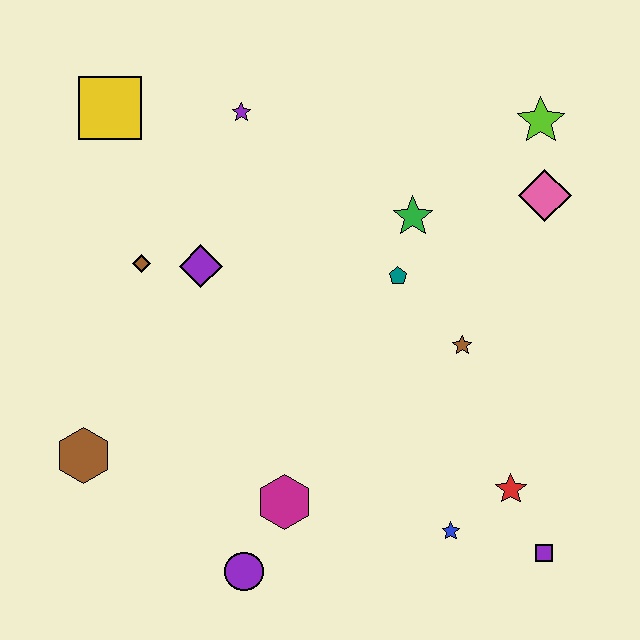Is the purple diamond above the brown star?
Yes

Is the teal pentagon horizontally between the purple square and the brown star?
No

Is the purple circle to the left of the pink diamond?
Yes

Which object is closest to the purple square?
The red star is closest to the purple square.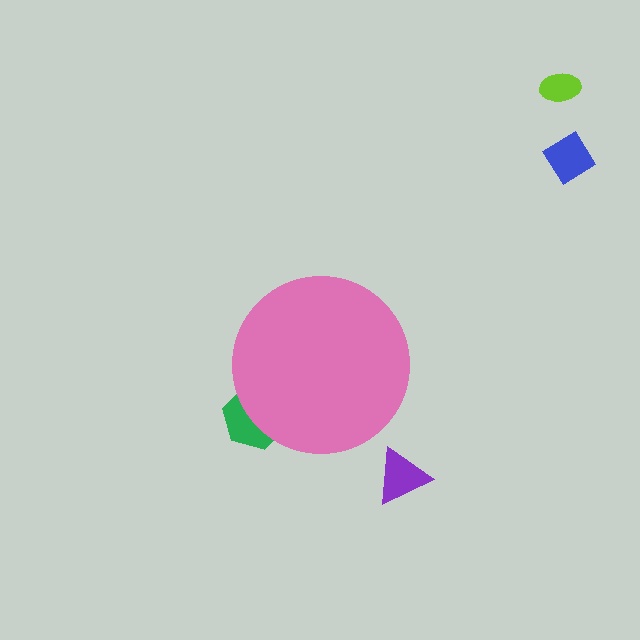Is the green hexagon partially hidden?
Yes, the green hexagon is partially hidden behind the pink circle.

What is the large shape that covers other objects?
A pink circle.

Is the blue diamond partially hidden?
No, the blue diamond is fully visible.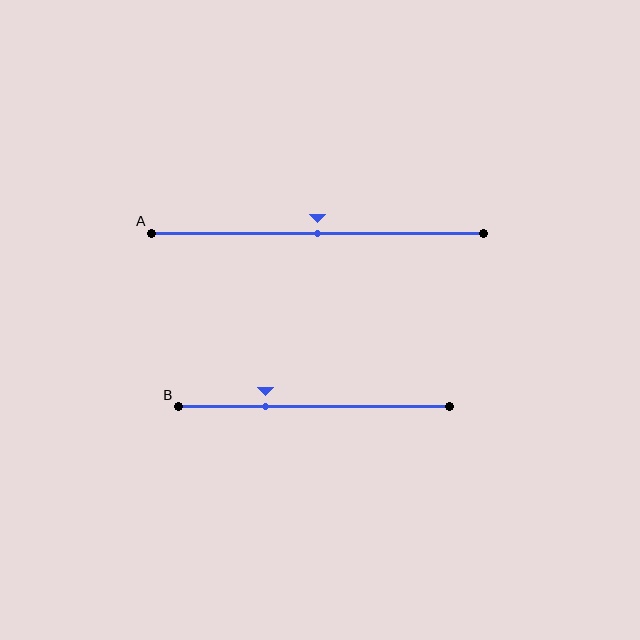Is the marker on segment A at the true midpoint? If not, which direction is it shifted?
Yes, the marker on segment A is at the true midpoint.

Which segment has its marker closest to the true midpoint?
Segment A has its marker closest to the true midpoint.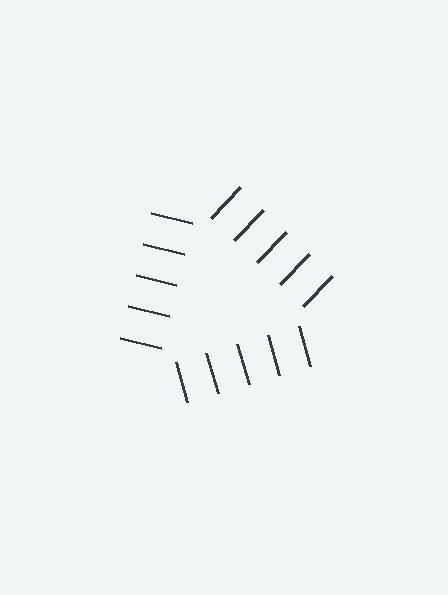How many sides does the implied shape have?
3 sides — the line-ends trace a triangle.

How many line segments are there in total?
15 — 5 along each of the 3 edges.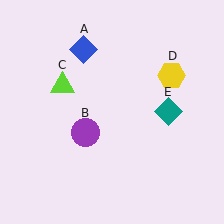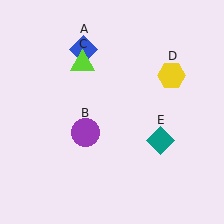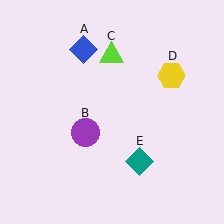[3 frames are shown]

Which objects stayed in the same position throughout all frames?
Blue diamond (object A) and purple circle (object B) and yellow hexagon (object D) remained stationary.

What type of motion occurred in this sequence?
The lime triangle (object C), teal diamond (object E) rotated clockwise around the center of the scene.